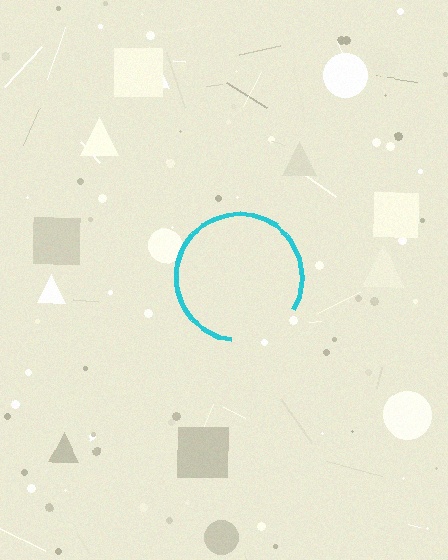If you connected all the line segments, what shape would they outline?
They would outline a circle.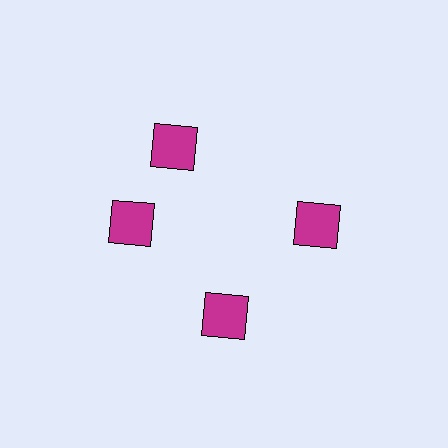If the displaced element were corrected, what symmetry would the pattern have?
It would have 4-fold rotational symmetry — the pattern would map onto itself every 90 degrees.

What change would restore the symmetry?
The symmetry would be restored by rotating it back into even spacing with its neighbors so that all 4 squares sit at equal angles and equal distance from the center.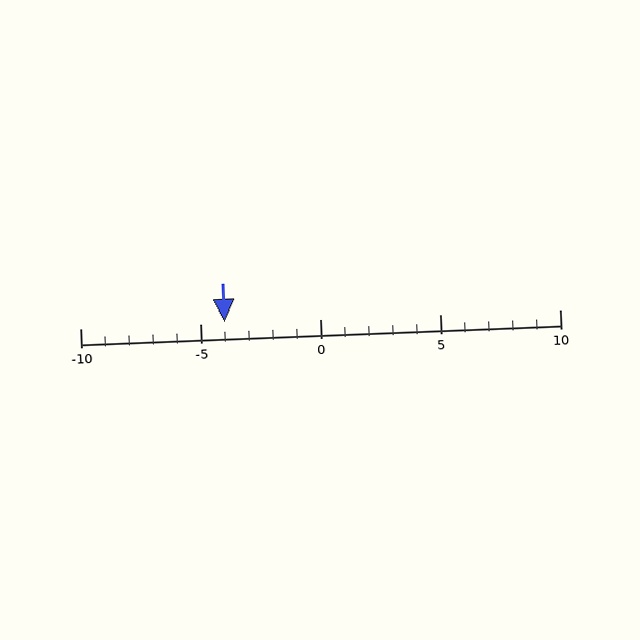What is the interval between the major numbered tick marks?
The major tick marks are spaced 5 units apart.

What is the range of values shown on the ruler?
The ruler shows values from -10 to 10.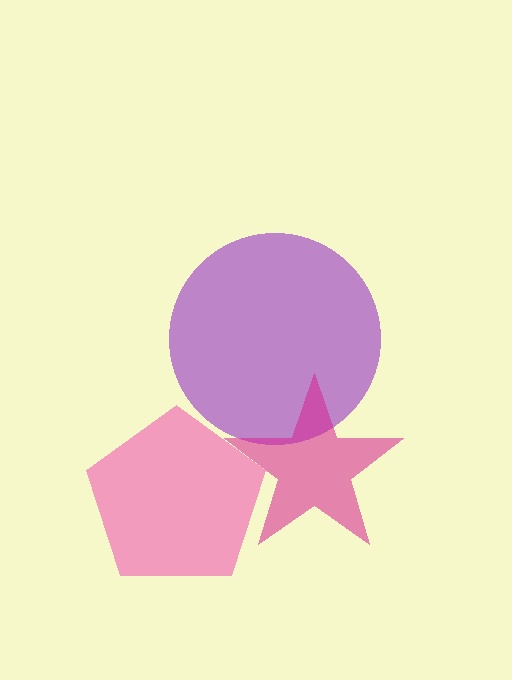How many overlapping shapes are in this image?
There are 3 overlapping shapes in the image.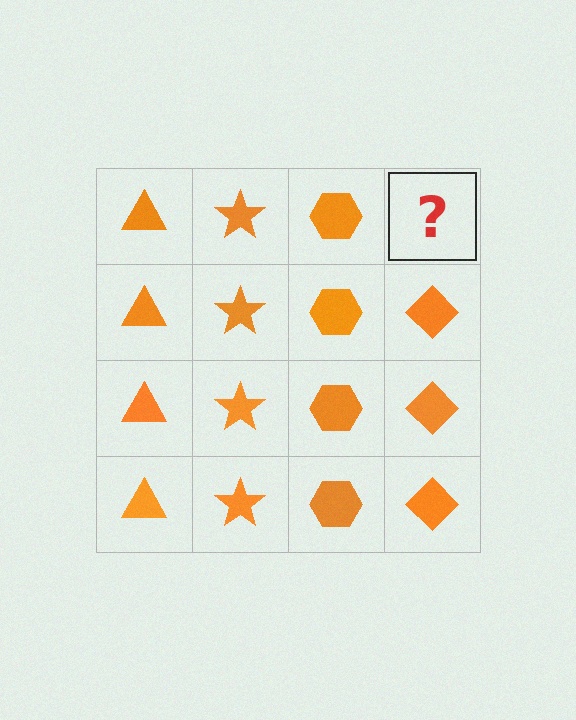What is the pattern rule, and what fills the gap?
The rule is that each column has a consistent shape. The gap should be filled with an orange diamond.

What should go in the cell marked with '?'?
The missing cell should contain an orange diamond.